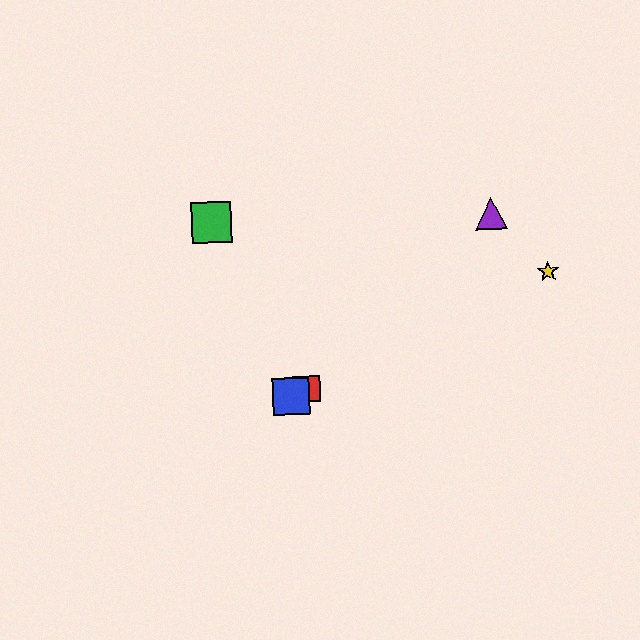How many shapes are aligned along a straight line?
3 shapes (the red square, the blue square, the yellow star) are aligned along a straight line.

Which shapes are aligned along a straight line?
The red square, the blue square, the yellow star are aligned along a straight line.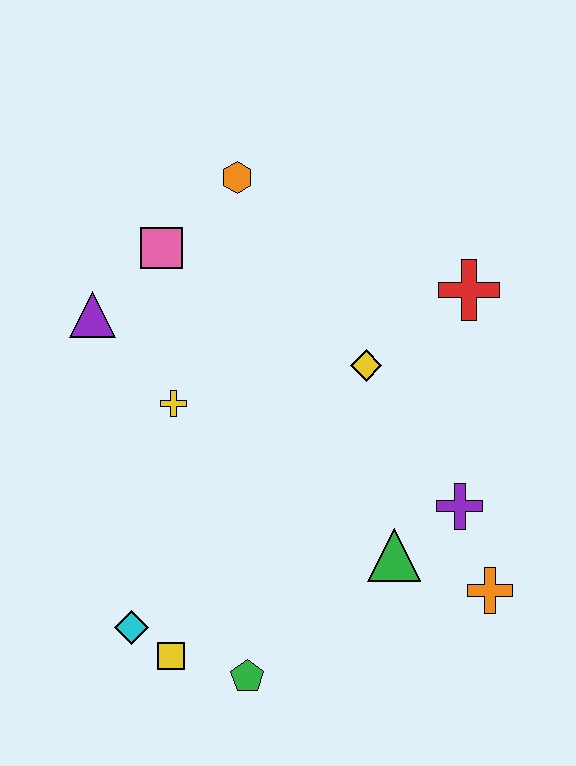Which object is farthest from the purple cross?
The purple triangle is farthest from the purple cross.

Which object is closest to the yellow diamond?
The red cross is closest to the yellow diamond.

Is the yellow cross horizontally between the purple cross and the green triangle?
No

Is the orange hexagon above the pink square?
Yes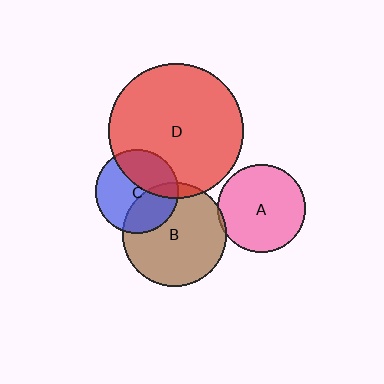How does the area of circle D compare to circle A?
Approximately 2.3 times.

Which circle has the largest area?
Circle D (red).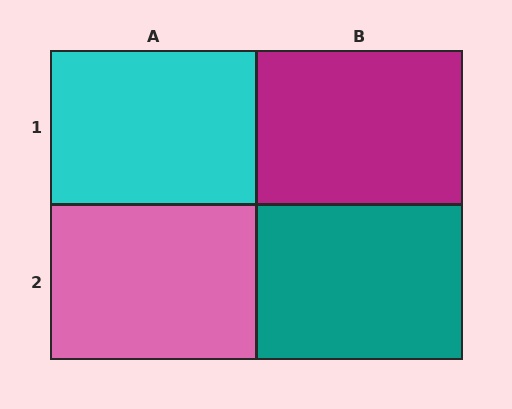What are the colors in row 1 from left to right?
Cyan, magenta.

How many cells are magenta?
1 cell is magenta.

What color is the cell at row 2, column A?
Pink.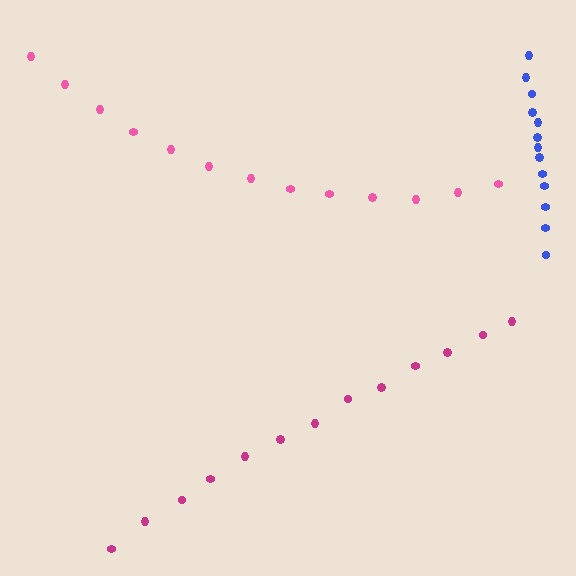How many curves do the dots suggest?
There are 3 distinct paths.